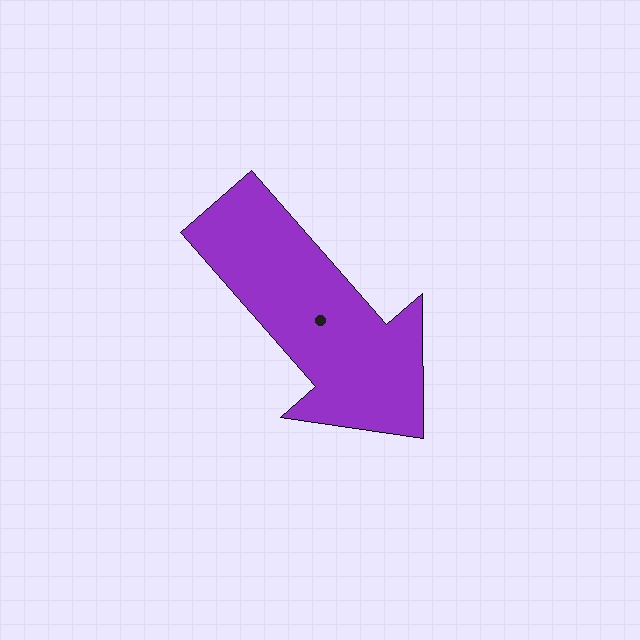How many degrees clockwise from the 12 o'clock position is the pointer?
Approximately 139 degrees.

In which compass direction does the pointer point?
Southeast.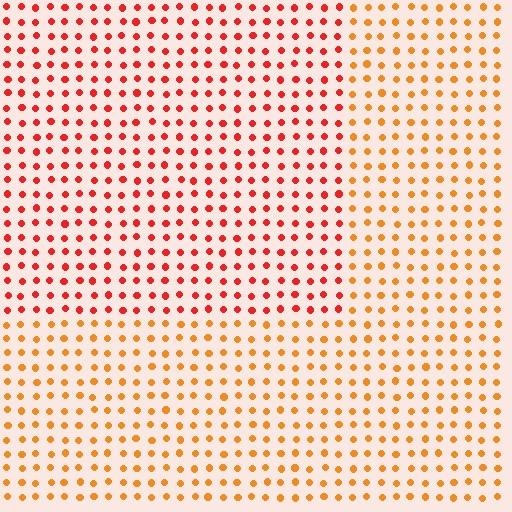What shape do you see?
I see a rectangle.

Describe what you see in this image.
The image is filled with small orange elements in a uniform arrangement. A rectangle-shaped region is visible where the elements are tinted to a slightly different hue, forming a subtle color boundary.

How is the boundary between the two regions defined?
The boundary is defined purely by a slight shift in hue (about 32 degrees). Spacing, size, and orientation are identical on both sides.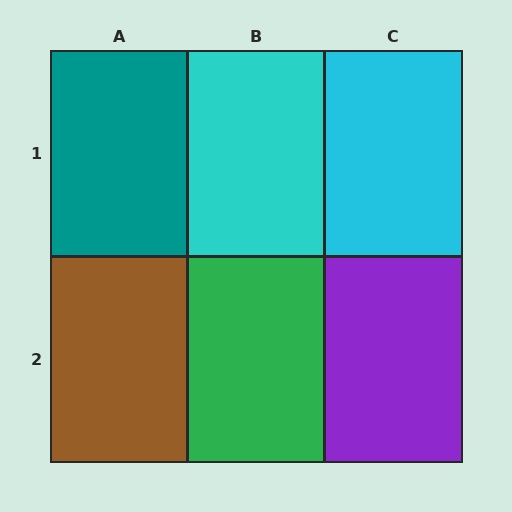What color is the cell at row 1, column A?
Teal.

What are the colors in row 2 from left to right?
Brown, green, purple.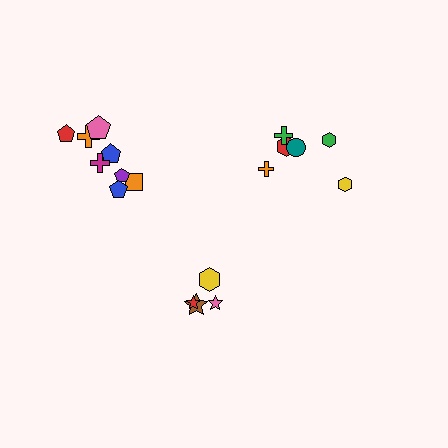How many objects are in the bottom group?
There are 4 objects.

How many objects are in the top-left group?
There are 8 objects.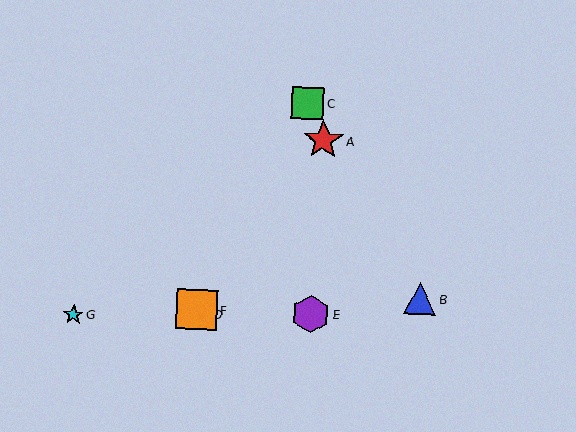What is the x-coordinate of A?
Object A is at x≈323.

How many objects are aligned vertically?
2 objects (D, F) are aligned vertically.